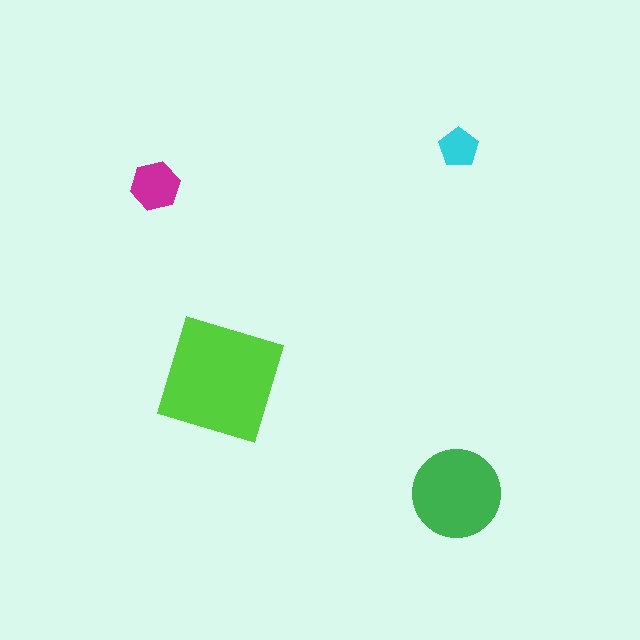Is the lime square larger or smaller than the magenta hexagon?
Larger.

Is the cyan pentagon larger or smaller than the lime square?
Smaller.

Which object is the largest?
The lime square.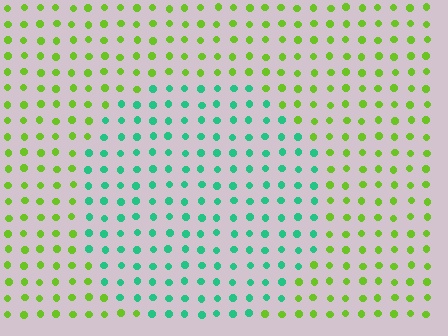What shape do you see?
I see a circle.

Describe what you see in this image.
The image is filled with small lime elements in a uniform arrangement. A circle-shaped region is visible where the elements are tinted to a slightly different hue, forming a subtle color boundary.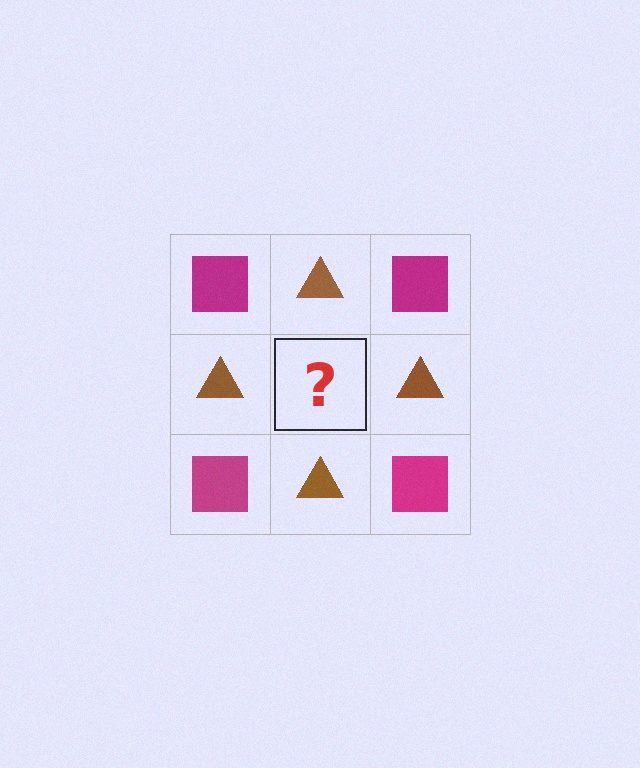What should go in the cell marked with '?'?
The missing cell should contain a magenta square.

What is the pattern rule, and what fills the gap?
The rule is that it alternates magenta square and brown triangle in a checkerboard pattern. The gap should be filled with a magenta square.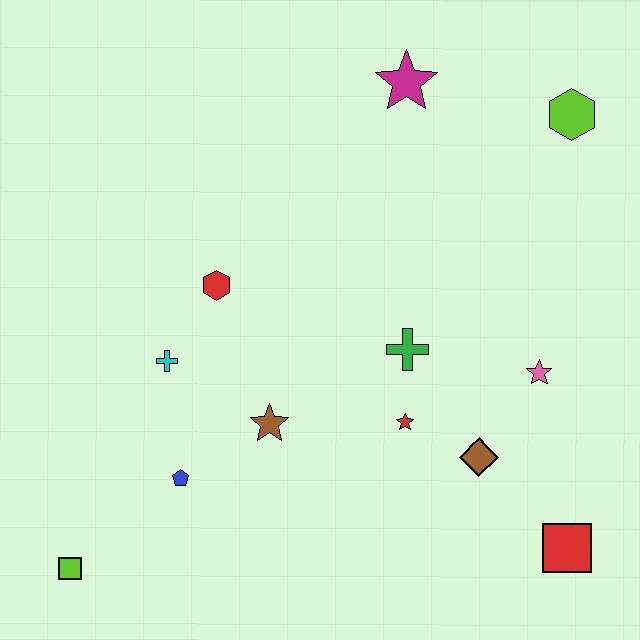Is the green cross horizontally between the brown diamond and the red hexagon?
Yes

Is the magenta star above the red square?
Yes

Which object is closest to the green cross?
The red star is closest to the green cross.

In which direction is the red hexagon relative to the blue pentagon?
The red hexagon is above the blue pentagon.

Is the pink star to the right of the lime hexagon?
No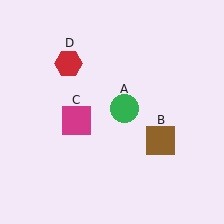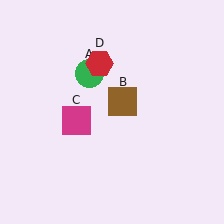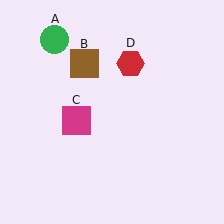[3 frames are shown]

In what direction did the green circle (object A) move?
The green circle (object A) moved up and to the left.